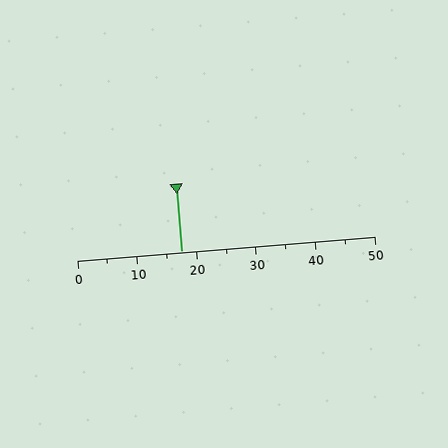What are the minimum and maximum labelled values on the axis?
The axis runs from 0 to 50.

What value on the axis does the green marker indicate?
The marker indicates approximately 17.5.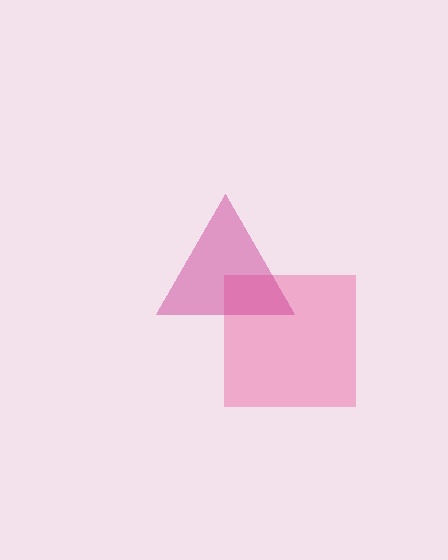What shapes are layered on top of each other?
The layered shapes are: a pink square, a magenta triangle.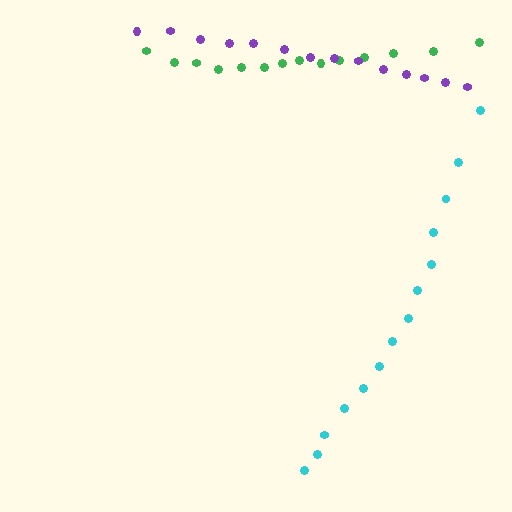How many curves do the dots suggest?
There are 3 distinct paths.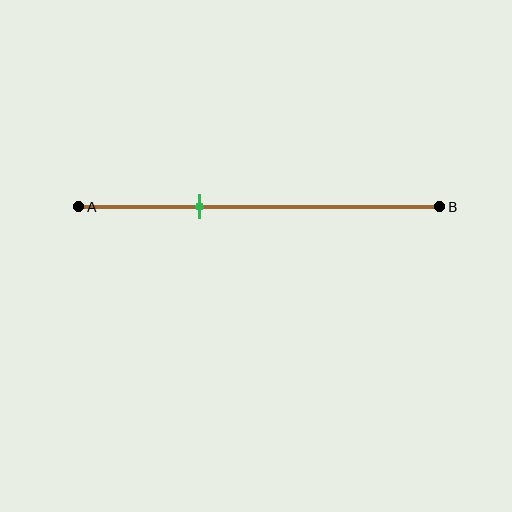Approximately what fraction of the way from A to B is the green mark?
The green mark is approximately 35% of the way from A to B.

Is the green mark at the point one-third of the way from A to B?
Yes, the mark is approximately at the one-third point.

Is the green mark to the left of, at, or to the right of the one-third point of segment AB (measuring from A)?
The green mark is approximately at the one-third point of segment AB.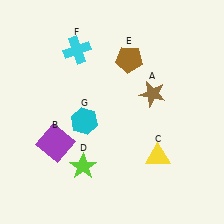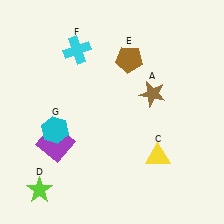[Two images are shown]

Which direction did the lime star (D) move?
The lime star (D) moved left.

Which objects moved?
The objects that moved are: the lime star (D), the cyan hexagon (G).